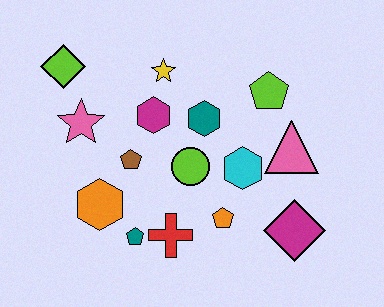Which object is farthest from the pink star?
The magenta diamond is farthest from the pink star.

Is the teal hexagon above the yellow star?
No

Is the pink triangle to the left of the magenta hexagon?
No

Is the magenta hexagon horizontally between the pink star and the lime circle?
Yes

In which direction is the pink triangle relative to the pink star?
The pink triangle is to the right of the pink star.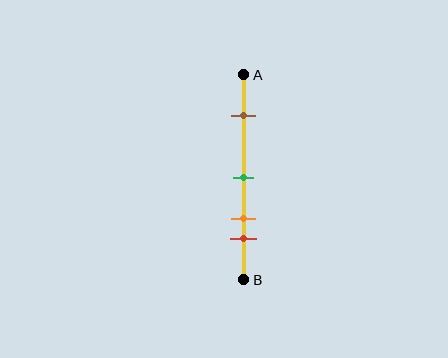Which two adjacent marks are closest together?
The orange and red marks are the closest adjacent pair.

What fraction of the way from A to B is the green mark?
The green mark is approximately 50% (0.5) of the way from A to B.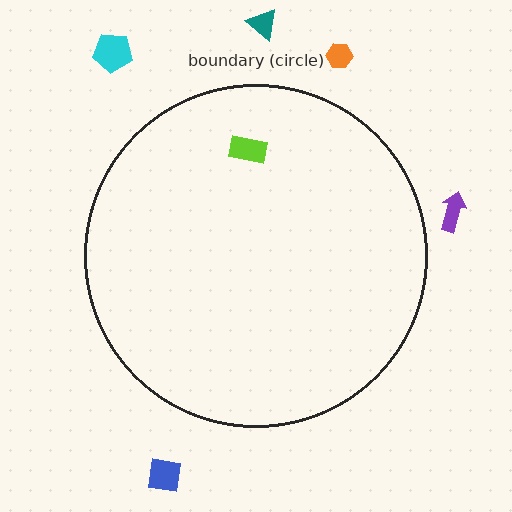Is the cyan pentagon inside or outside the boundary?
Outside.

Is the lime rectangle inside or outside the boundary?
Inside.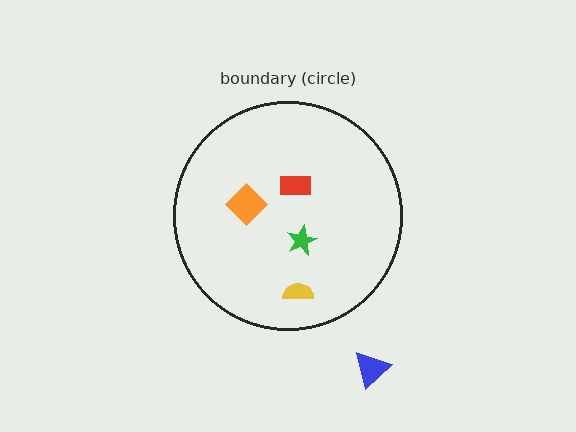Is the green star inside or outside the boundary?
Inside.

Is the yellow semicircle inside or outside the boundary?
Inside.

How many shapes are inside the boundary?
4 inside, 1 outside.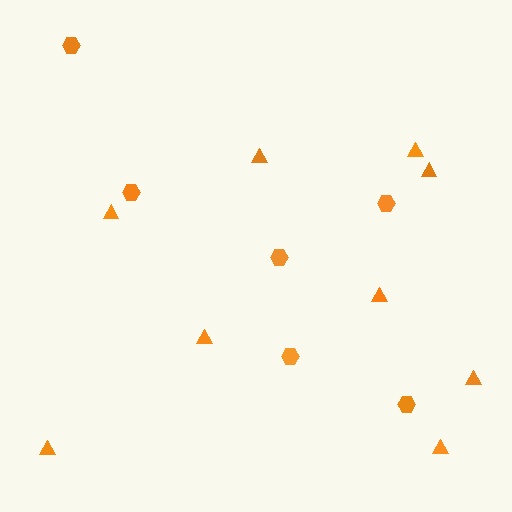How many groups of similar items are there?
There are 2 groups: one group of hexagons (6) and one group of triangles (9).